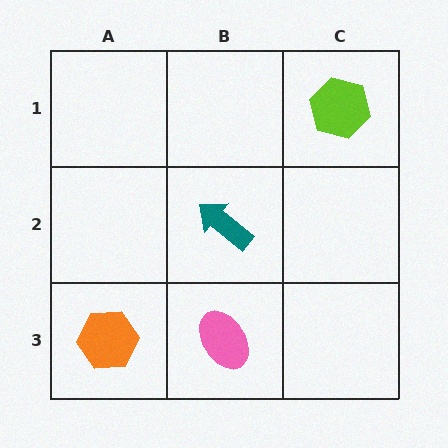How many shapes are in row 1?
1 shape.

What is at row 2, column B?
A teal arrow.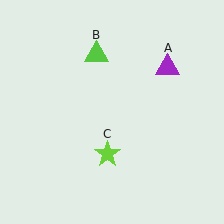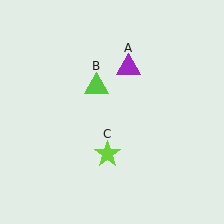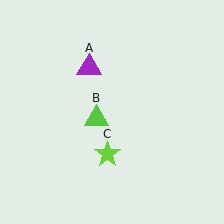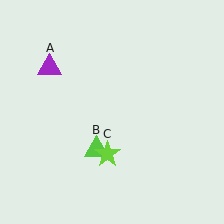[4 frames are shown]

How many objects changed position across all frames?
2 objects changed position: purple triangle (object A), lime triangle (object B).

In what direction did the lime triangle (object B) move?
The lime triangle (object B) moved down.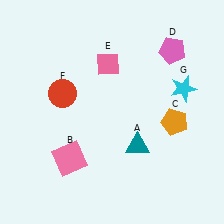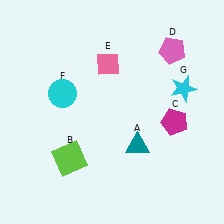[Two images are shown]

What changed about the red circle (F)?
In Image 1, F is red. In Image 2, it changed to cyan.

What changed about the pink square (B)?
In Image 1, B is pink. In Image 2, it changed to lime.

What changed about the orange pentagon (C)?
In Image 1, C is orange. In Image 2, it changed to magenta.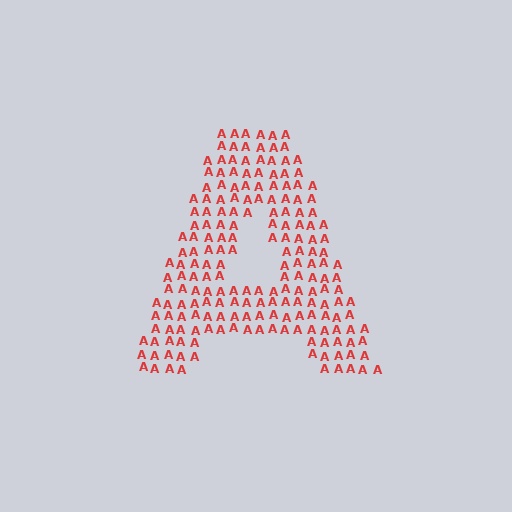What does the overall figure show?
The overall figure shows the letter A.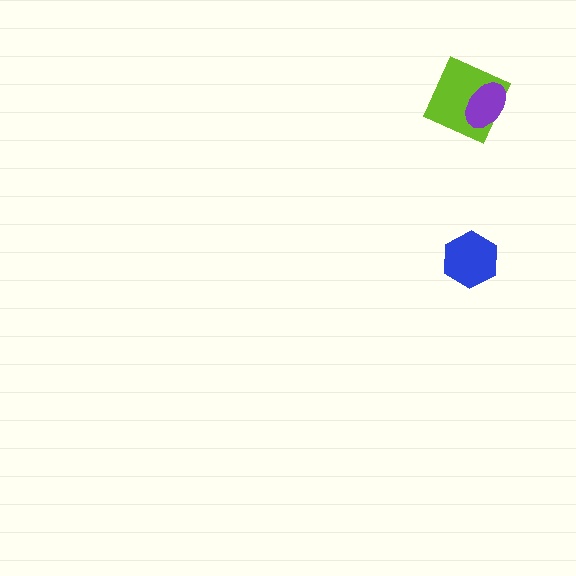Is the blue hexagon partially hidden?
No, no other shape covers it.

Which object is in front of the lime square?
The purple ellipse is in front of the lime square.